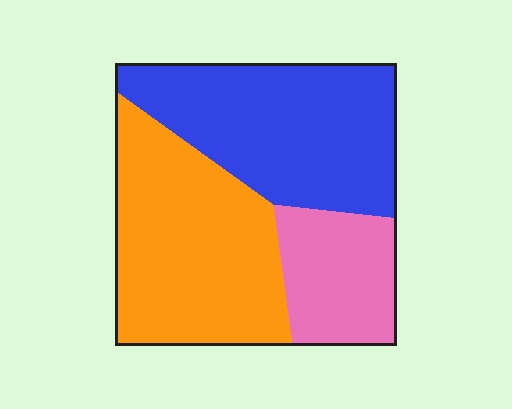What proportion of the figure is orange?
Orange covers 41% of the figure.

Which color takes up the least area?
Pink, at roughly 20%.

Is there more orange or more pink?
Orange.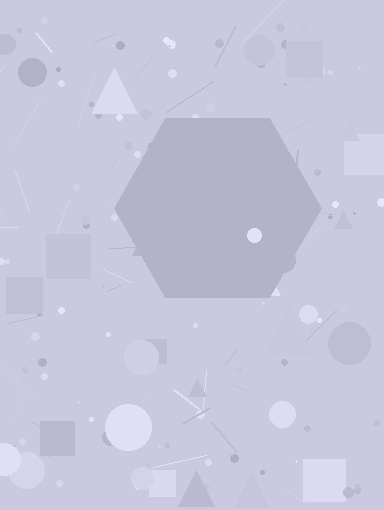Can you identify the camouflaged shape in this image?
The camouflaged shape is a hexagon.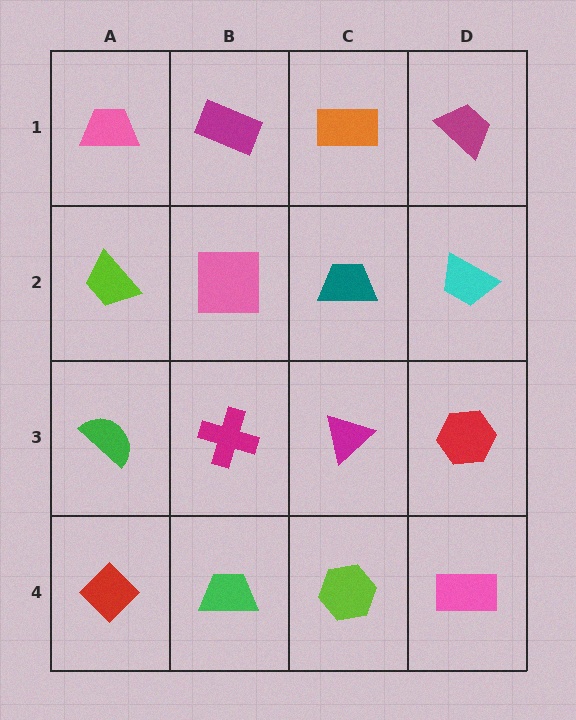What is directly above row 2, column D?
A magenta trapezoid.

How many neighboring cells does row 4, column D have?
2.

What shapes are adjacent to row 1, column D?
A cyan trapezoid (row 2, column D), an orange rectangle (row 1, column C).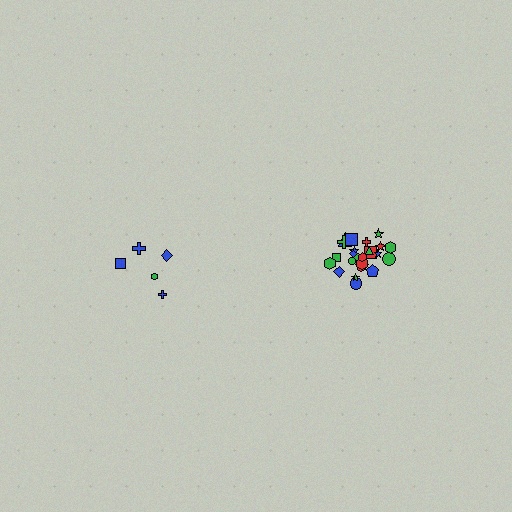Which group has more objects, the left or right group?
The right group.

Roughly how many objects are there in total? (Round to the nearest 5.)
Roughly 30 objects in total.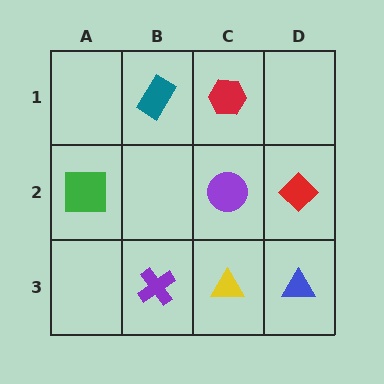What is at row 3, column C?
A yellow triangle.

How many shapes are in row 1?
2 shapes.